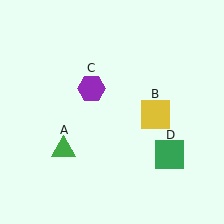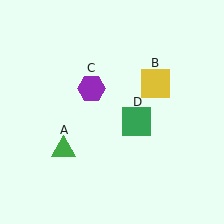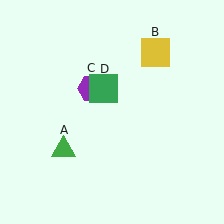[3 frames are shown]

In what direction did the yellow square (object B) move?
The yellow square (object B) moved up.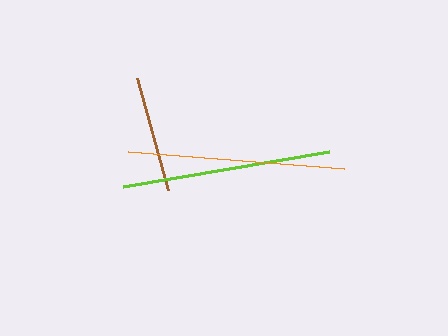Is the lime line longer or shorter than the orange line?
The orange line is longer than the lime line.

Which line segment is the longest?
The orange line is the longest at approximately 216 pixels.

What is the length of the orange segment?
The orange segment is approximately 216 pixels long.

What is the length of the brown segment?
The brown segment is approximately 116 pixels long.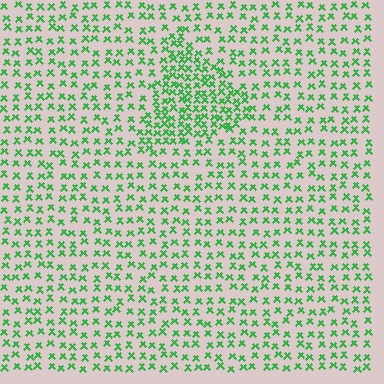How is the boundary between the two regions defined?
The boundary is defined by a change in element density (approximately 2.0x ratio). All elements are the same color, size, and shape.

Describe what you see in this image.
The image contains small green elements arranged at two different densities. A triangle-shaped region is visible where the elements are more densely packed than the surrounding area.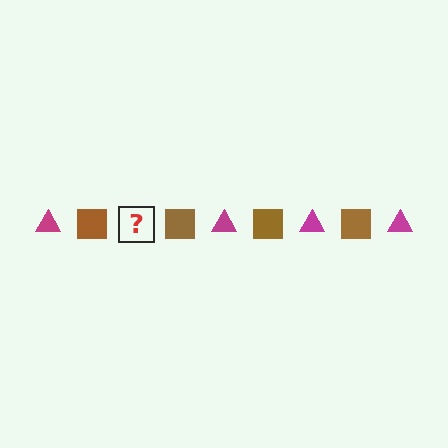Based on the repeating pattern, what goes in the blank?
The blank should be a magenta triangle.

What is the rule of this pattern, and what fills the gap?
The rule is that the pattern alternates between magenta triangle and brown square. The gap should be filled with a magenta triangle.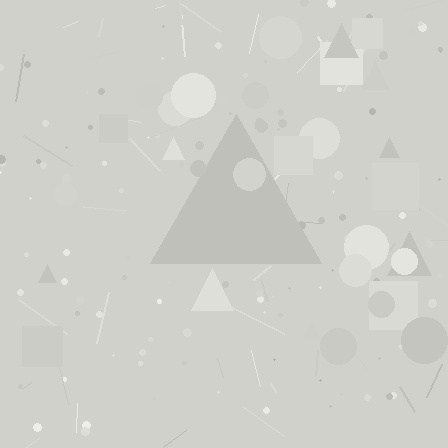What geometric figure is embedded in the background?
A triangle is embedded in the background.